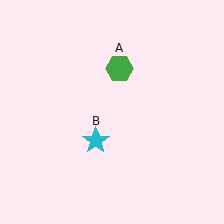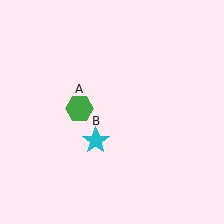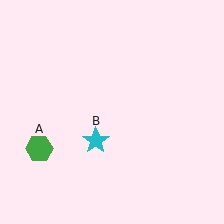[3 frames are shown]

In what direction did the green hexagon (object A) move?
The green hexagon (object A) moved down and to the left.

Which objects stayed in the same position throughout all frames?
Cyan star (object B) remained stationary.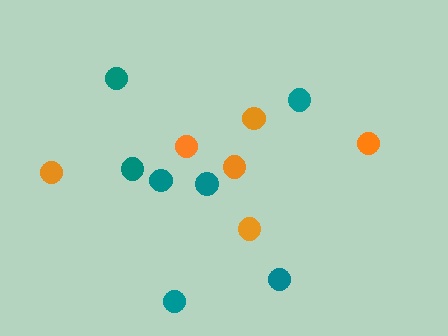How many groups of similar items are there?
There are 2 groups: one group of teal circles (7) and one group of orange circles (6).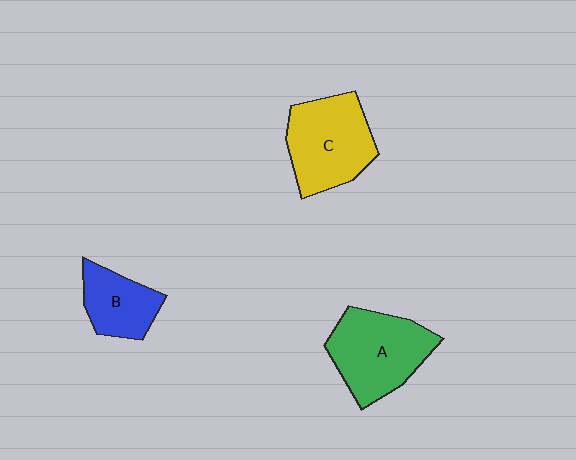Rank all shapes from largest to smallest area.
From largest to smallest: A (green), C (yellow), B (blue).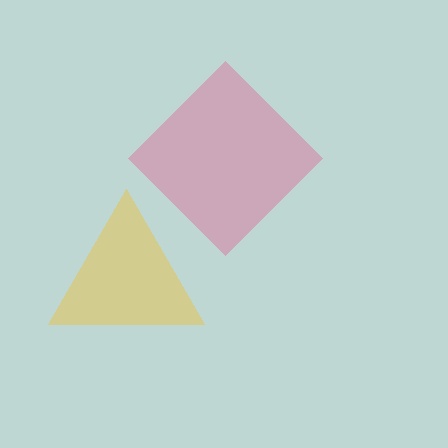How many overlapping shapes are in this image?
There are 2 overlapping shapes in the image.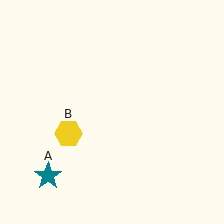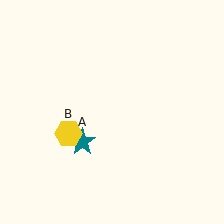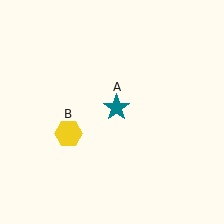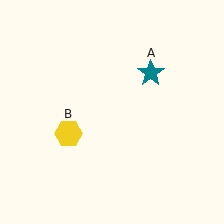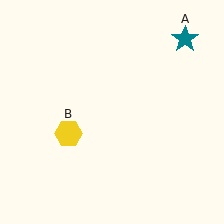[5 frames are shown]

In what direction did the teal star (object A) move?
The teal star (object A) moved up and to the right.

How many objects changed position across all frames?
1 object changed position: teal star (object A).